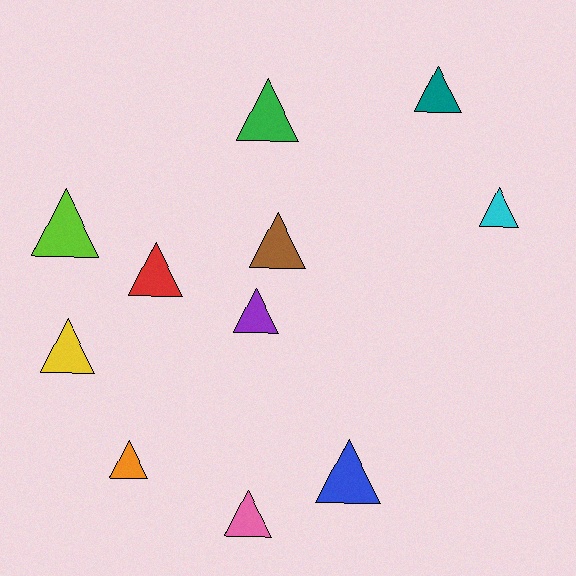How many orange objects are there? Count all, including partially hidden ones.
There is 1 orange object.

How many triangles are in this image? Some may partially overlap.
There are 11 triangles.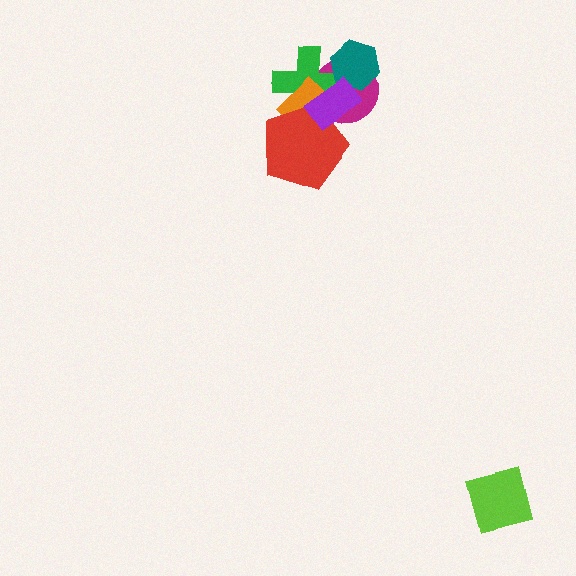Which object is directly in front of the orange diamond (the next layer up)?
The red pentagon is directly in front of the orange diamond.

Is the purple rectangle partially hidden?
No, no other shape covers it.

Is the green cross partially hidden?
Yes, it is partially covered by another shape.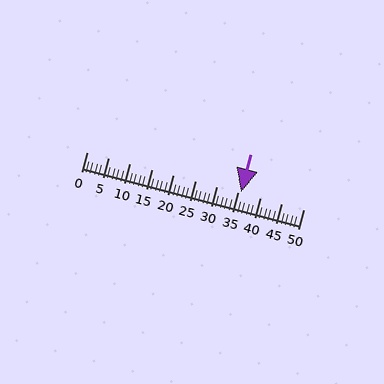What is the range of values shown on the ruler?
The ruler shows values from 0 to 50.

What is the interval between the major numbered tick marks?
The major tick marks are spaced 5 units apart.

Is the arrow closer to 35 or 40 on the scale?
The arrow is closer to 35.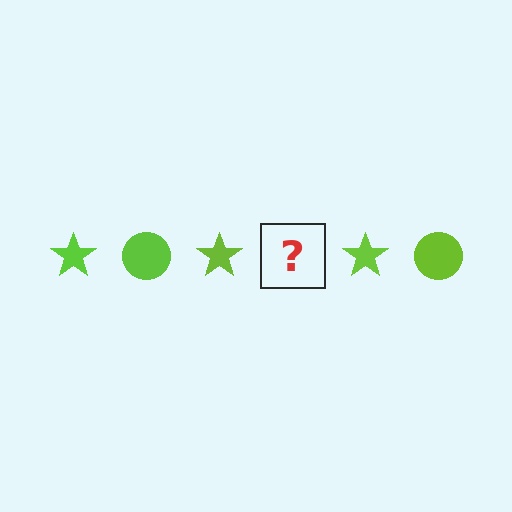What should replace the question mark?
The question mark should be replaced with a lime circle.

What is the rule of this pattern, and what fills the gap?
The rule is that the pattern cycles through star, circle shapes in lime. The gap should be filled with a lime circle.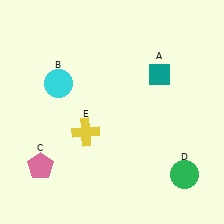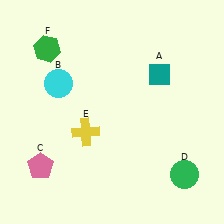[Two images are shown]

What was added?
A green hexagon (F) was added in Image 2.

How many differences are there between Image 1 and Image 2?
There is 1 difference between the two images.